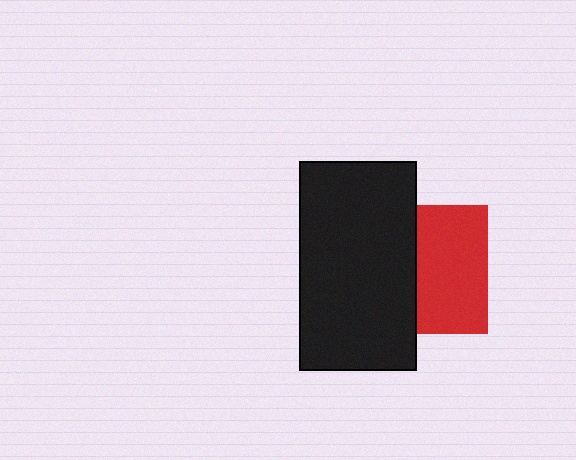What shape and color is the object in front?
The object in front is a black rectangle.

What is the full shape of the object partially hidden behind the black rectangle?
The partially hidden object is a red square.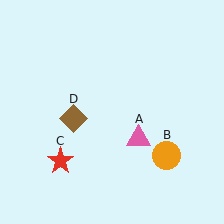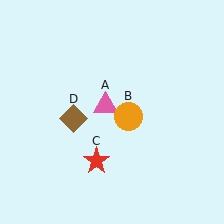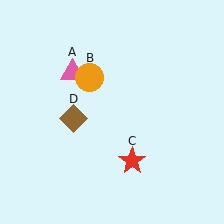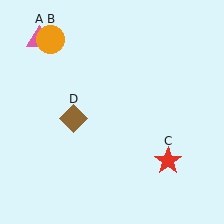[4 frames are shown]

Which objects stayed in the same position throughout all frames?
Brown diamond (object D) remained stationary.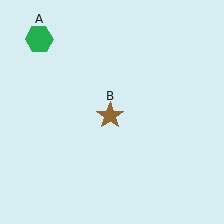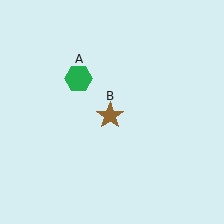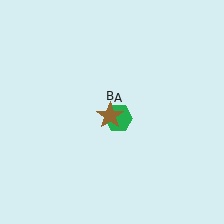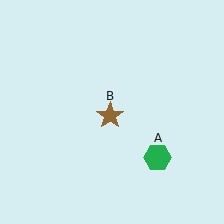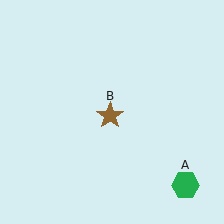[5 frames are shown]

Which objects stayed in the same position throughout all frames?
Brown star (object B) remained stationary.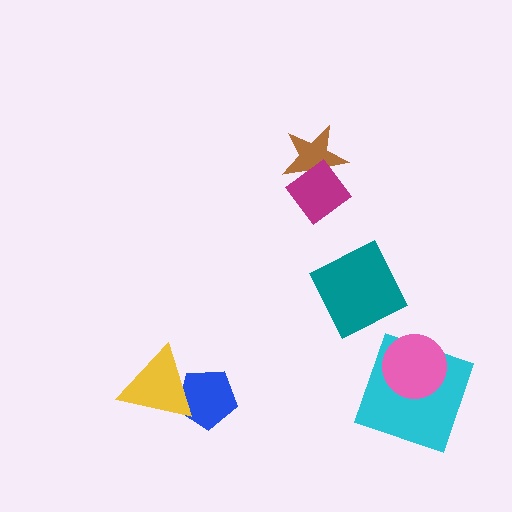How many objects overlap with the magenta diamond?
1 object overlaps with the magenta diamond.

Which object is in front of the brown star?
The magenta diamond is in front of the brown star.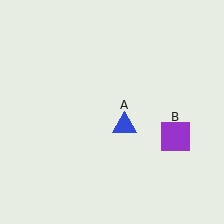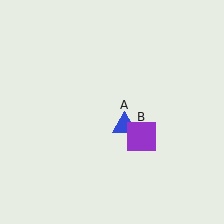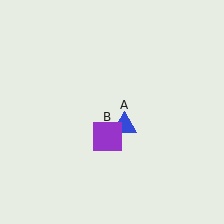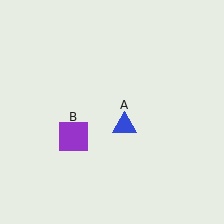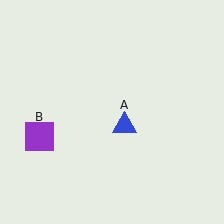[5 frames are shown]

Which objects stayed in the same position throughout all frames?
Blue triangle (object A) remained stationary.